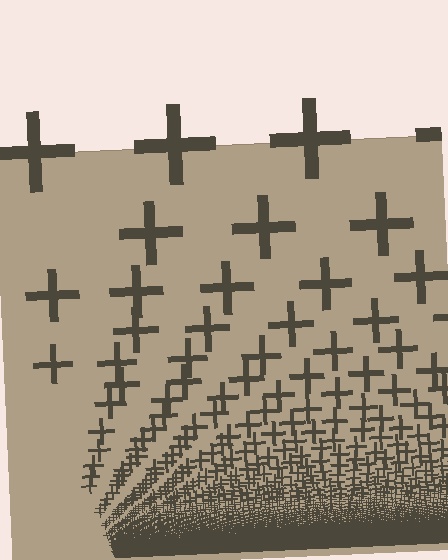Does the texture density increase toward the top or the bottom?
Density increases toward the bottom.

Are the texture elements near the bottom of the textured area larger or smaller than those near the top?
Smaller. The gradient is inverted — elements near the bottom are smaller and denser.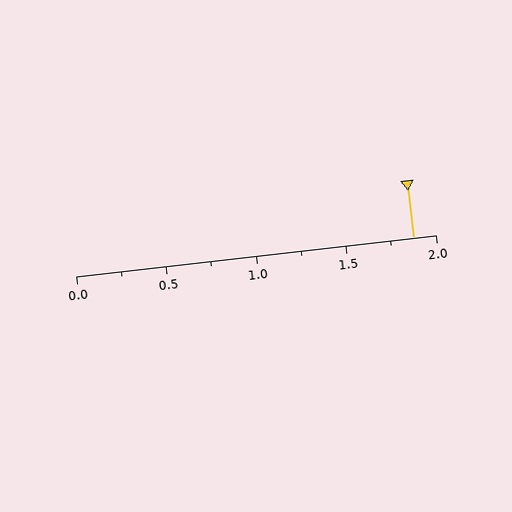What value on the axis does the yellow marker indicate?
The marker indicates approximately 1.88.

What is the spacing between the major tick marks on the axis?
The major ticks are spaced 0.5 apart.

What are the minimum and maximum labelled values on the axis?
The axis runs from 0.0 to 2.0.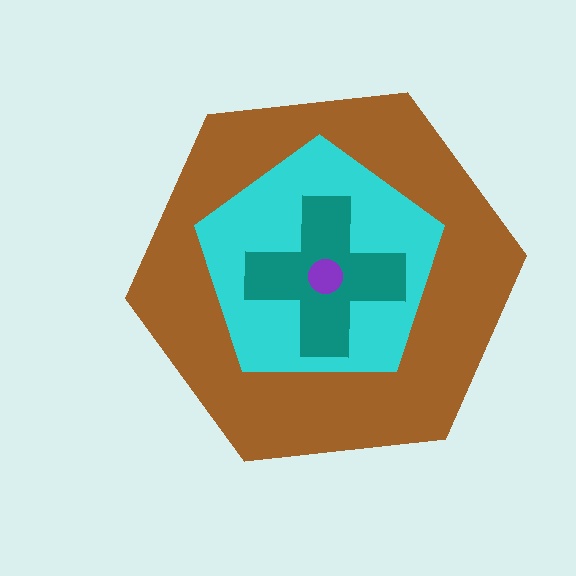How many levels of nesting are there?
4.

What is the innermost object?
The purple circle.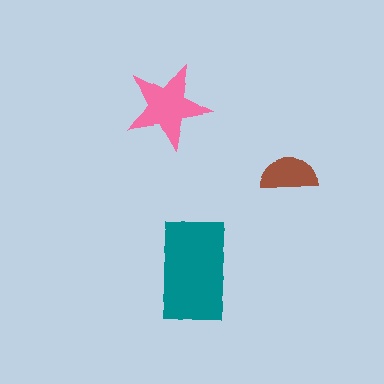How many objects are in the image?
There are 3 objects in the image.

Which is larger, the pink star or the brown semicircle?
The pink star.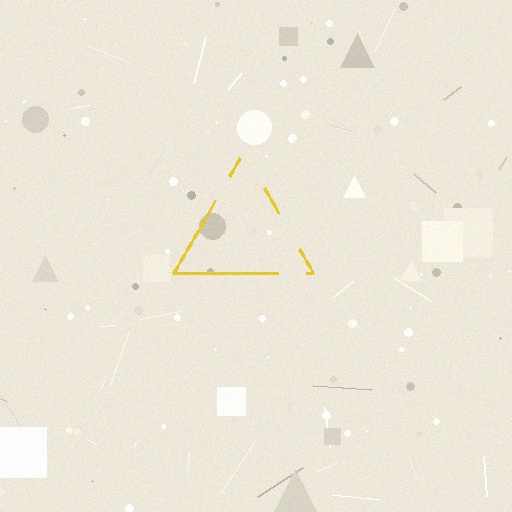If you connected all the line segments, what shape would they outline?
They would outline a triangle.